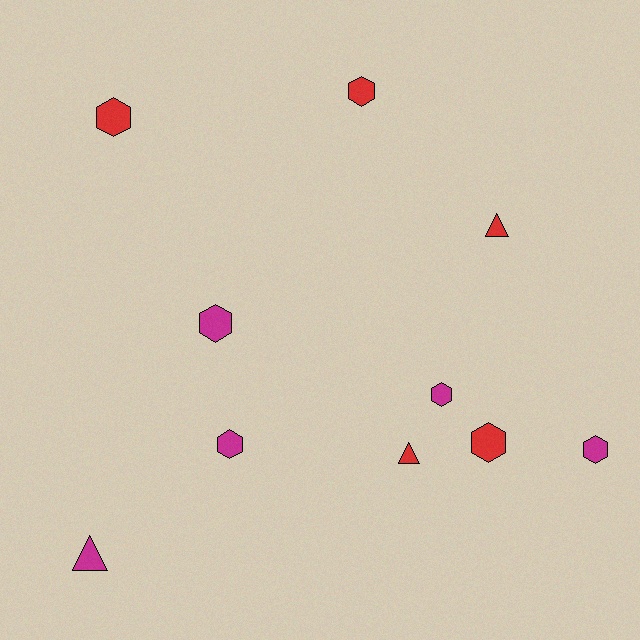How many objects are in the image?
There are 10 objects.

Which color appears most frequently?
Red, with 5 objects.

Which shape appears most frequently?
Hexagon, with 7 objects.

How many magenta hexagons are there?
There are 4 magenta hexagons.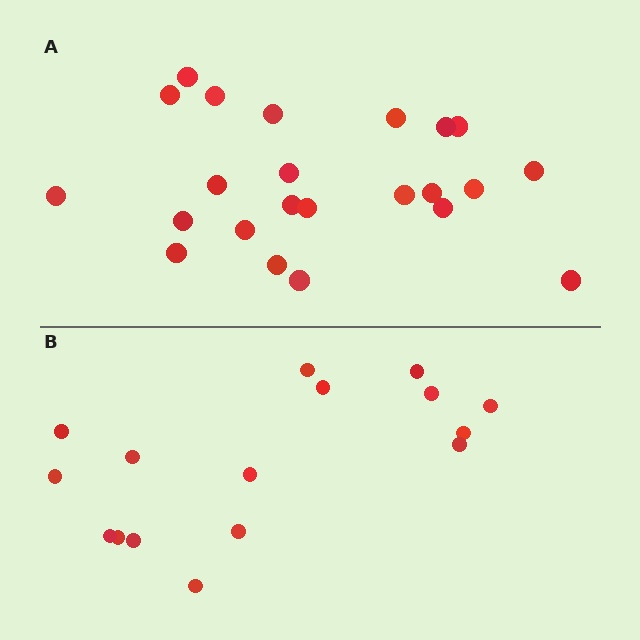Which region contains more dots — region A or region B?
Region A (the top region) has more dots.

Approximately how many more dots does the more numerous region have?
Region A has roughly 8 or so more dots than region B.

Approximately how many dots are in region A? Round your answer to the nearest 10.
About 20 dots. (The exact count is 23, which rounds to 20.)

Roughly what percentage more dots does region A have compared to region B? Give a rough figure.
About 45% more.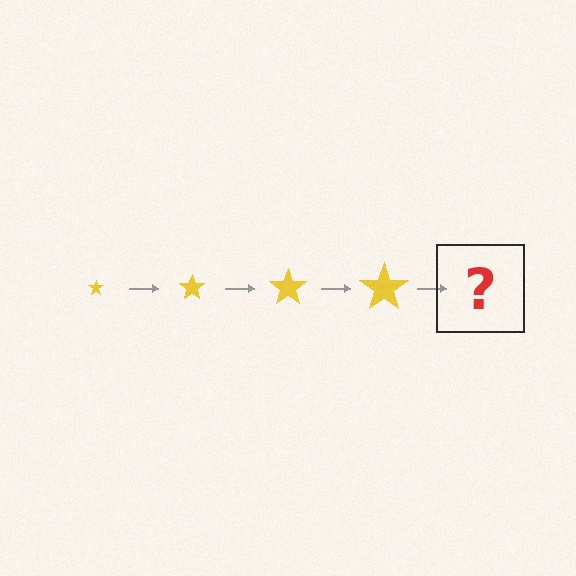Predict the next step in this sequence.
The next step is a yellow star, larger than the previous one.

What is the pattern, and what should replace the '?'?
The pattern is that the star gets progressively larger each step. The '?' should be a yellow star, larger than the previous one.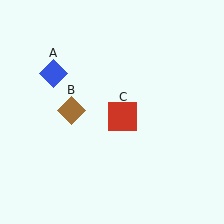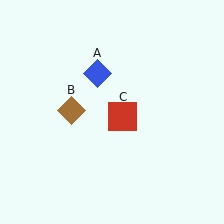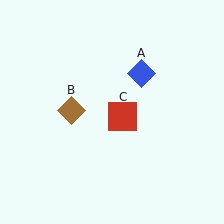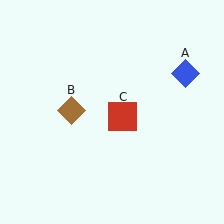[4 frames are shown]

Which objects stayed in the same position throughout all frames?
Brown diamond (object B) and red square (object C) remained stationary.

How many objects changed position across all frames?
1 object changed position: blue diamond (object A).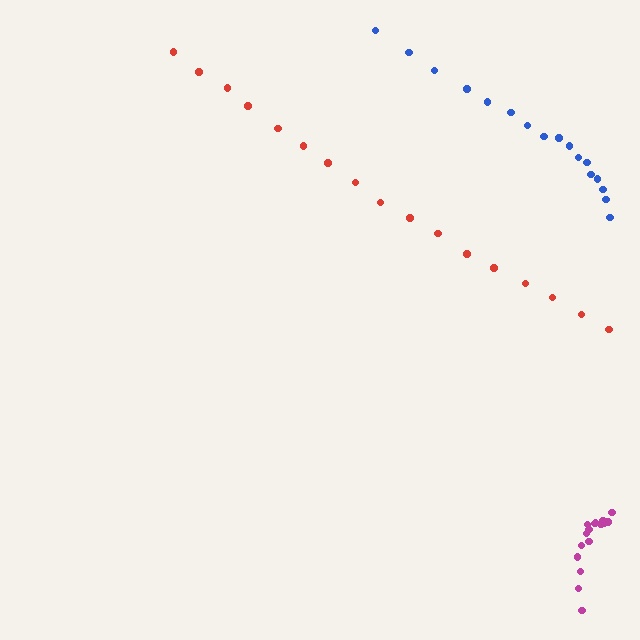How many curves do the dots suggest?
There are 3 distinct paths.